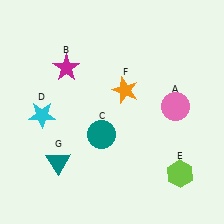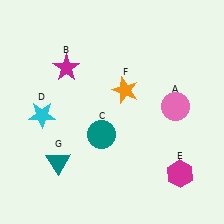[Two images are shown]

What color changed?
The hexagon (E) changed from lime in Image 1 to magenta in Image 2.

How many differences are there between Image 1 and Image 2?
There is 1 difference between the two images.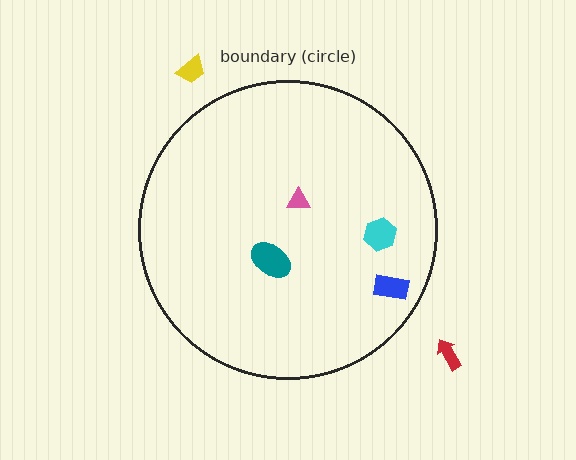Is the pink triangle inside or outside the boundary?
Inside.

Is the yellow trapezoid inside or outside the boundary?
Outside.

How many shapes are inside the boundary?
4 inside, 2 outside.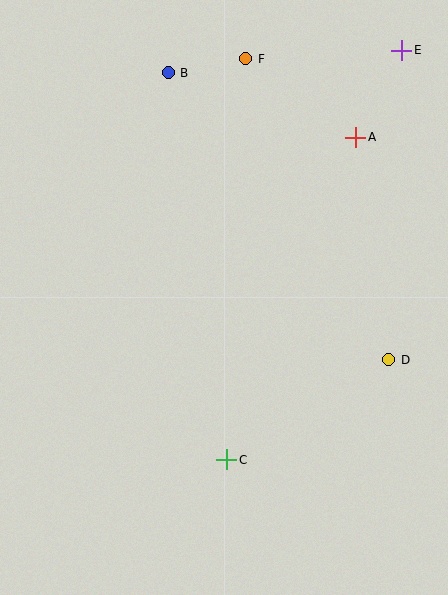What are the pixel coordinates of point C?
Point C is at (227, 460).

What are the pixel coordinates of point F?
Point F is at (246, 59).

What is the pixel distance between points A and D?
The distance between A and D is 225 pixels.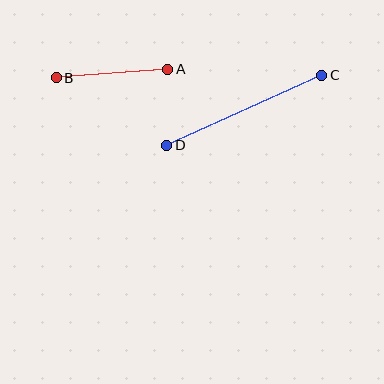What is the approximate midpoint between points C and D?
The midpoint is at approximately (244, 110) pixels.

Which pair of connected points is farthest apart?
Points C and D are farthest apart.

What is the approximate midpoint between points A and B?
The midpoint is at approximately (112, 74) pixels.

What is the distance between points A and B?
The distance is approximately 112 pixels.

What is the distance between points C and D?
The distance is approximately 170 pixels.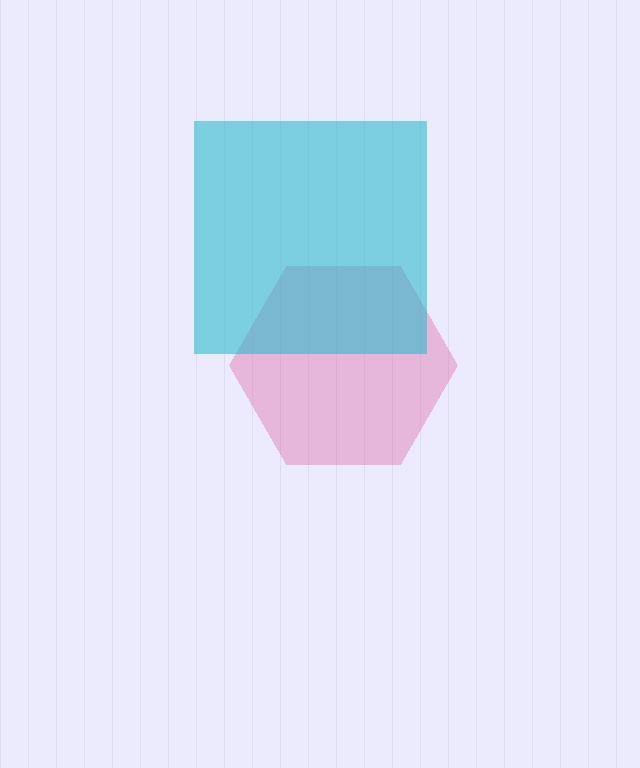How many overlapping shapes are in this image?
There are 2 overlapping shapes in the image.